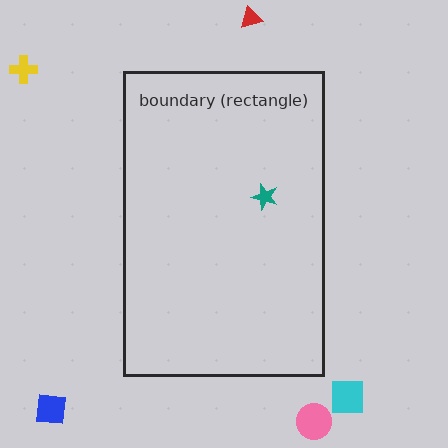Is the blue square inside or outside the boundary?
Outside.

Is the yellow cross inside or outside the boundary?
Outside.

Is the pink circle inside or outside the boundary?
Outside.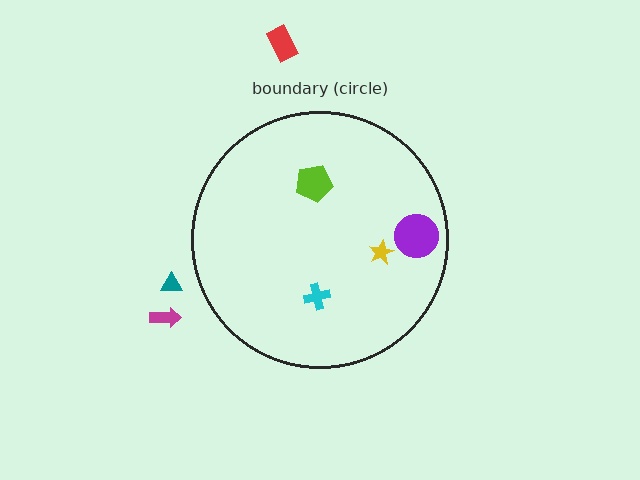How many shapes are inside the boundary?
4 inside, 3 outside.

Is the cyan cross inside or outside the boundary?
Inside.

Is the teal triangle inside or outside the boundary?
Outside.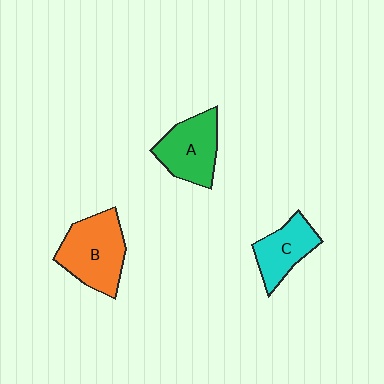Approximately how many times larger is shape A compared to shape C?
Approximately 1.2 times.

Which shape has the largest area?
Shape B (orange).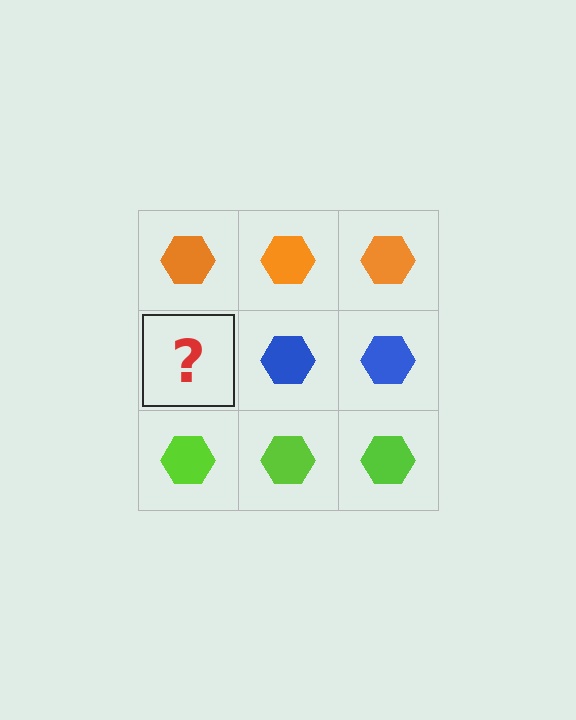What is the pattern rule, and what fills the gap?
The rule is that each row has a consistent color. The gap should be filled with a blue hexagon.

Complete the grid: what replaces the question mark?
The question mark should be replaced with a blue hexagon.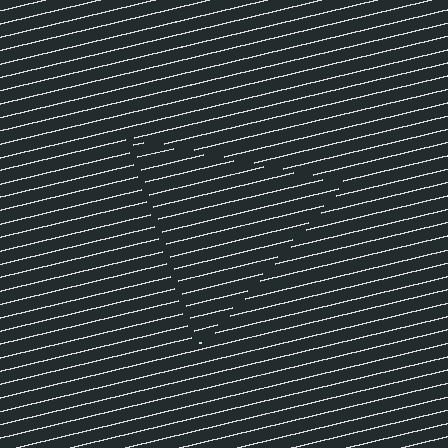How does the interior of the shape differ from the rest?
The interior of the shape contains the same grating, shifted by half a period — the contour is defined by the phase discontinuity where line-ends from the inner and outer gratings abut.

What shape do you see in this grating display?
An illusory triangle. The interior of the shape contains the same grating, shifted by half a period — the contour is defined by the phase discontinuity where line-ends from the inner and outer gratings abut.